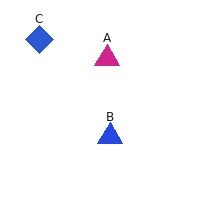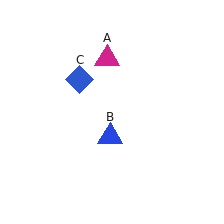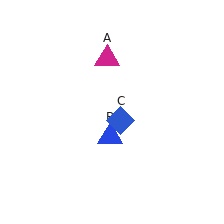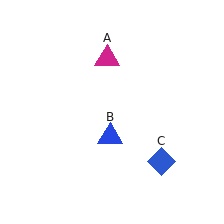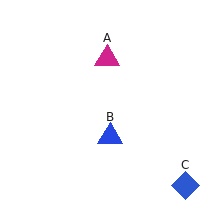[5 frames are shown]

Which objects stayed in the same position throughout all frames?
Magenta triangle (object A) and blue triangle (object B) remained stationary.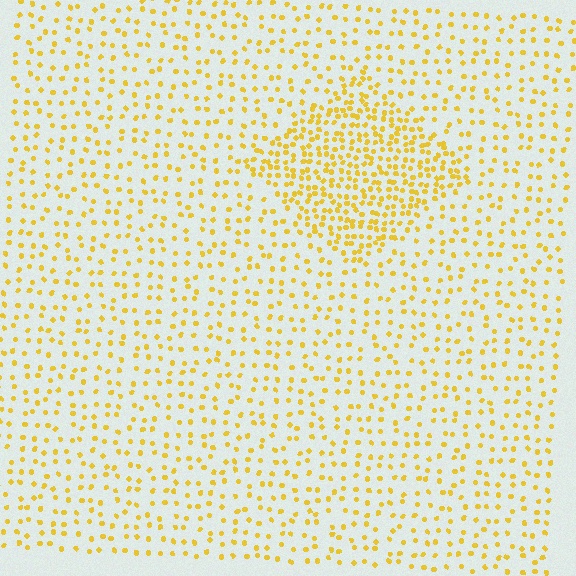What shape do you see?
I see a diamond.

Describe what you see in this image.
The image contains small yellow elements arranged at two different densities. A diamond-shaped region is visible where the elements are more densely packed than the surrounding area.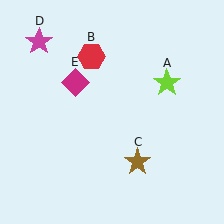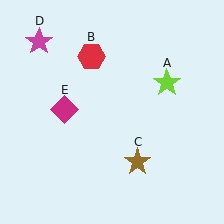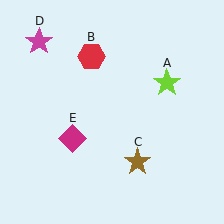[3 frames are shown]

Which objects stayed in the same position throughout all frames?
Lime star (object A) and red hexagon (object B) and brown star (object C) and magenta star (object D) remained stationary.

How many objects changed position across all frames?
1 object changed position: magenta diamond (object E).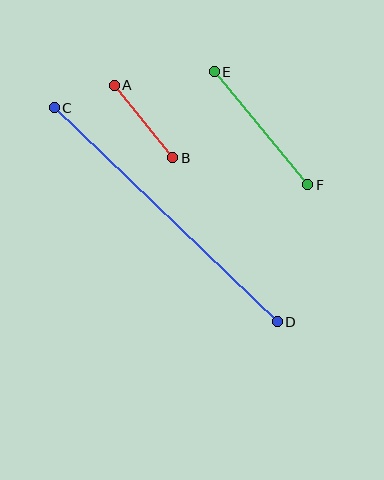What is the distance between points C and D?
The distance is approximately 309 pixels.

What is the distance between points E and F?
The distance is approximately 147 pixels.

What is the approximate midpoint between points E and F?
The midpoint is at approximately (261, 128) pixels.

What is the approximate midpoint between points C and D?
The midpoint is at approximately (166, 215) pixels.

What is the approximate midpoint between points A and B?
The midpoint is at approximately (144, 121) pixels.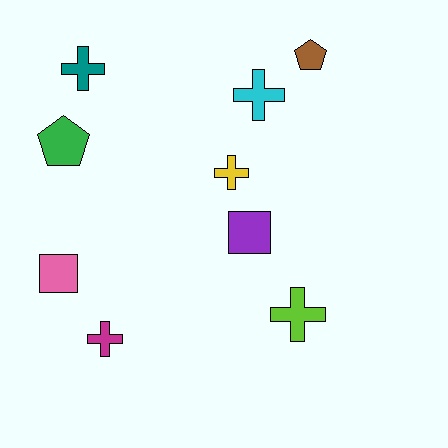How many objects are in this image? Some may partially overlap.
There are 9 objects.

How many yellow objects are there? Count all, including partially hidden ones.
There is 1 yellow object.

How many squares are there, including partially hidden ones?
There are 2 squares.